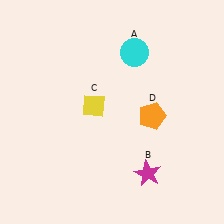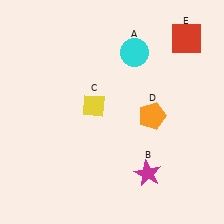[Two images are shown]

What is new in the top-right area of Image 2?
A red square (E) was added in the top-right area of Image 2.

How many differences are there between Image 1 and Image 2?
There is 1 difference between the two images.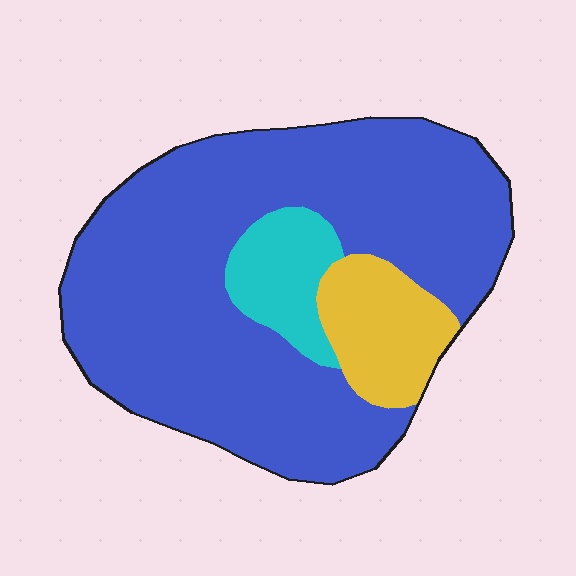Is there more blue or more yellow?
Blue.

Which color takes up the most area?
Blue, at roughly 80%.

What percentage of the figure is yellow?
Yellow covers 12% of the figure.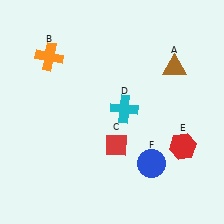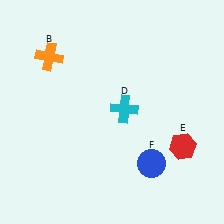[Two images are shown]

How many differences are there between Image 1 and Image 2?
There are 2 differences between the two images.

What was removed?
The red diamond (C), the brown triangle (A) were removed in Image 2.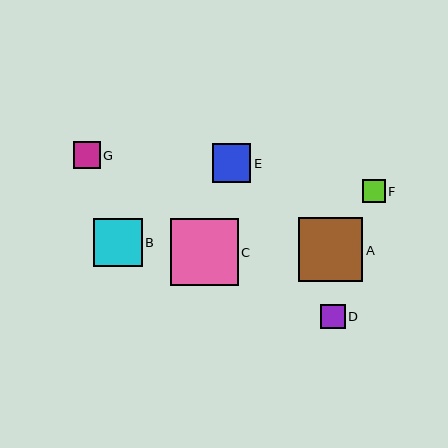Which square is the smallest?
Square F is the smallest with a size of approximately 23 pixels.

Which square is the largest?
Square C is the largest with a size of approximately 67 pixels.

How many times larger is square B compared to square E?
Square B is approximately 1.3 times the size of square E.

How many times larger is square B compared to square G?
Square B is approximately 1.8 times the size of square G.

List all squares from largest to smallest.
From largest to smallest: C, A, B, E, G, D, F.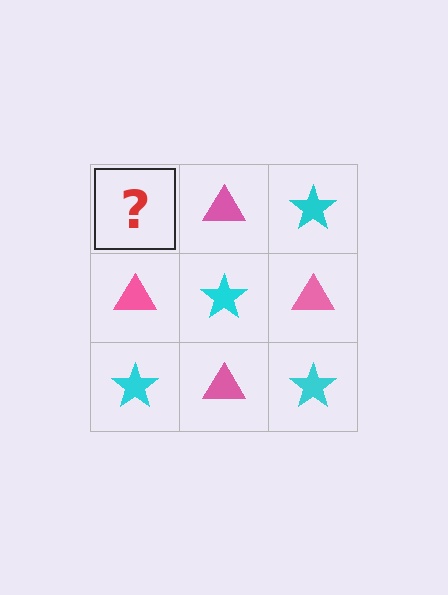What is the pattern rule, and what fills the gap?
The rule is that it alternates cyan star and pink triangle in a checkerboard pattern. The gap should be filled with a cyan star.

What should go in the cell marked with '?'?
The missing cell should contain a cyan star.